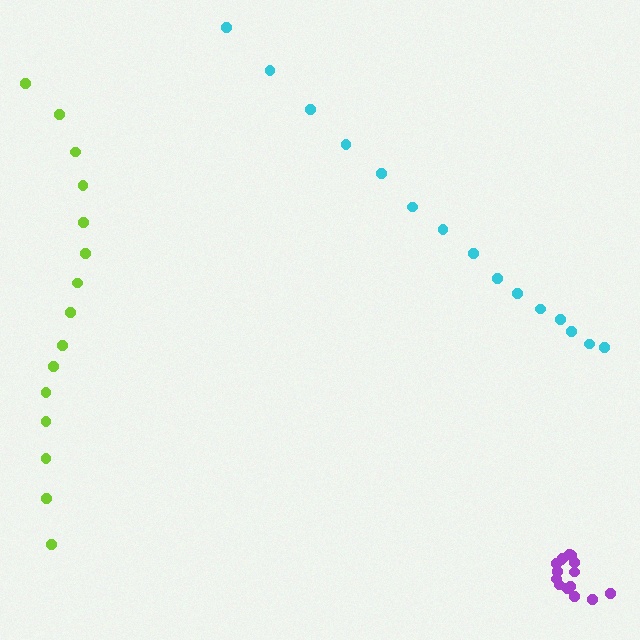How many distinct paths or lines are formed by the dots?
There are 3 distinct paths.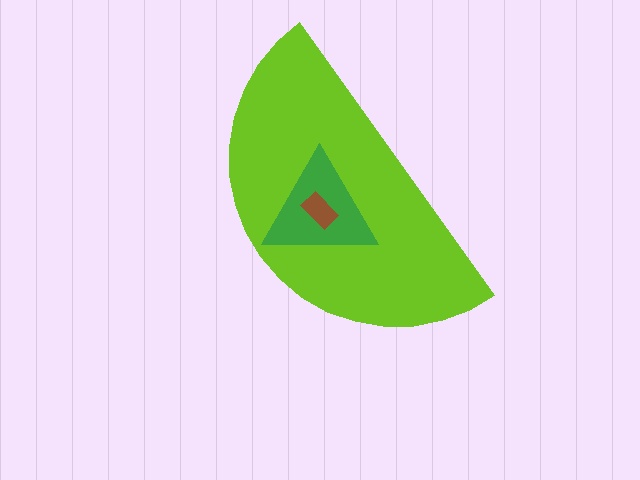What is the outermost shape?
The lime semicircle.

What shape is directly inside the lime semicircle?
The green triangle.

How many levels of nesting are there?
3.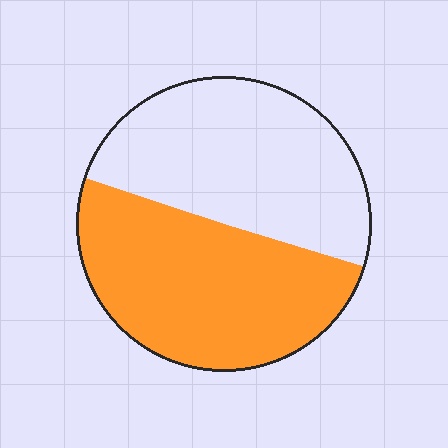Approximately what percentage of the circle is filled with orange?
Approximately 50%.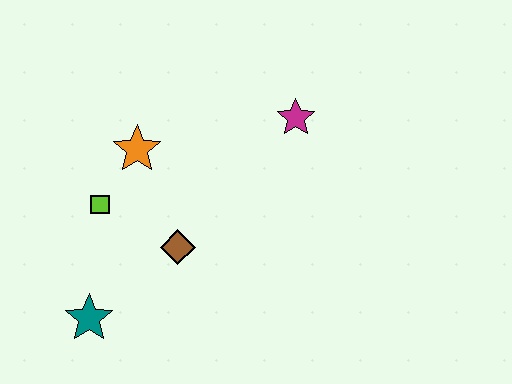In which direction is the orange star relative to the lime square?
The orange star is above the lime square.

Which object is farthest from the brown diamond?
The magenta star is farthest from the brown diamond.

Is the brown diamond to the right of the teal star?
Yes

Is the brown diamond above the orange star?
No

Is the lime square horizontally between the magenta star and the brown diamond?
No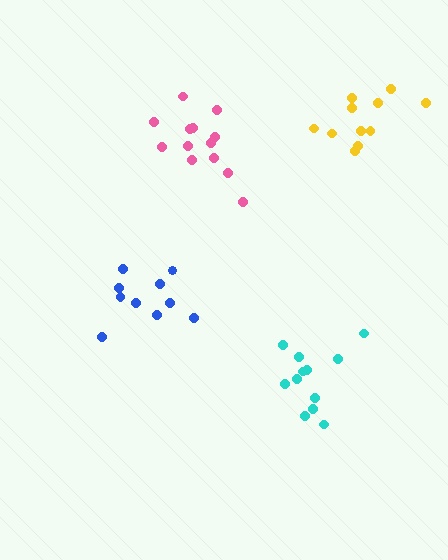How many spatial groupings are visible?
There are 4 spatial groupings.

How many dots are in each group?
Group 1: 13 dots, Group 2: 12 dots, Group 3: 10 dots, Group 4: 11 dots (46 total).